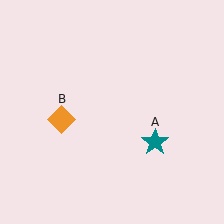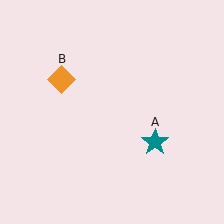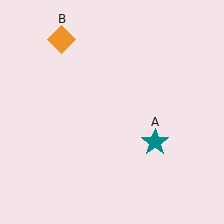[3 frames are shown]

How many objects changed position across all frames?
1 object changed position: orange diamond (object B).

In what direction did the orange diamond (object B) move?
The orange diamond (object B) moved up.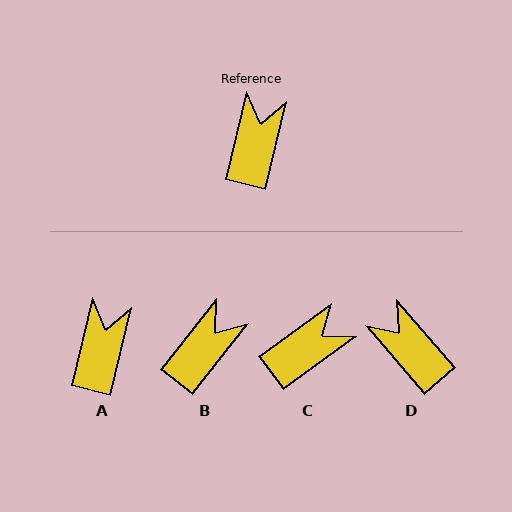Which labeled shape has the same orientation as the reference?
A.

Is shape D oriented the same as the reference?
No, it is off by about 54 degrees.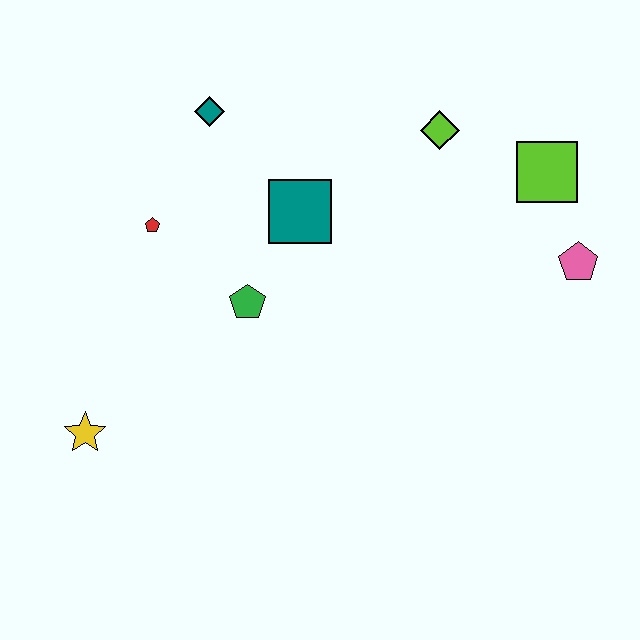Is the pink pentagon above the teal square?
No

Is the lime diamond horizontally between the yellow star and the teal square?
No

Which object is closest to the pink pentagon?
The lime square is closest to the pink pentagon.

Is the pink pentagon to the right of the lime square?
Yes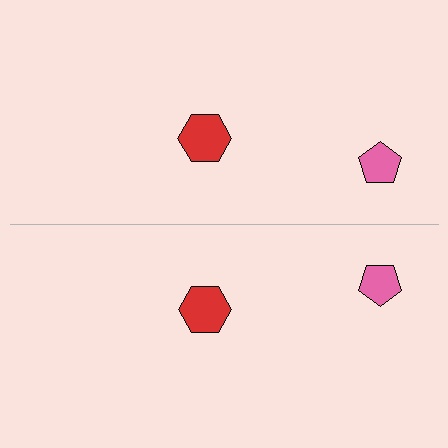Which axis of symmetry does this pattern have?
The pattern has a horizontal axis of symmetry running through the center of the image.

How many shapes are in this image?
There are 4 shapes in this image.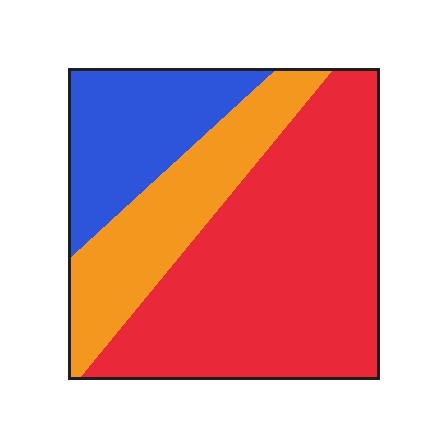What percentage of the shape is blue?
Blue takes up about one fifth (1/5) of the shape.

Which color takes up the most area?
Red, at roughly 55%.